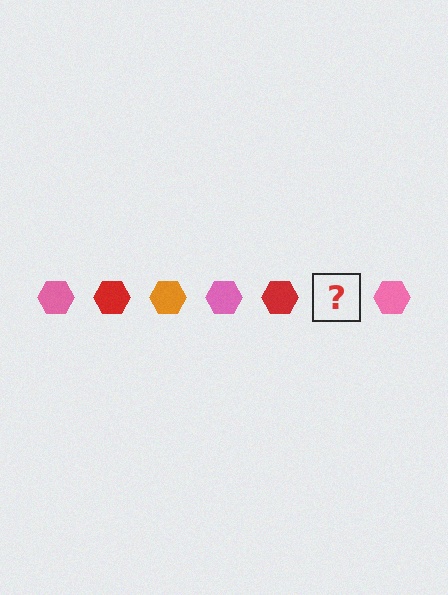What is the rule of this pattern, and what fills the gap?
The rule is that the pattern cycles through pink, red, orange hexagons. The gap should be filled with an orange hexagon.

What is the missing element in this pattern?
The missing element is an orange hexagon.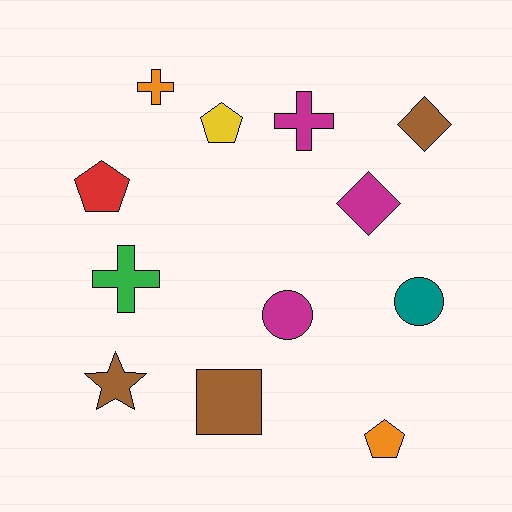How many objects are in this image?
There are 12 objects.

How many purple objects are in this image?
There are no purple objects.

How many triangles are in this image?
There are no triangles.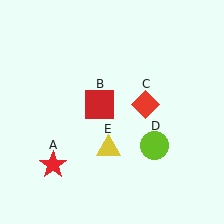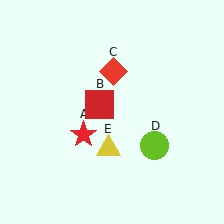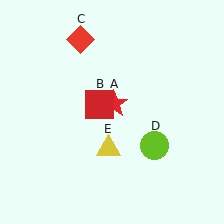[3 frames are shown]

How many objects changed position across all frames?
2 objects changed position: red star (object A), red diamond (object C).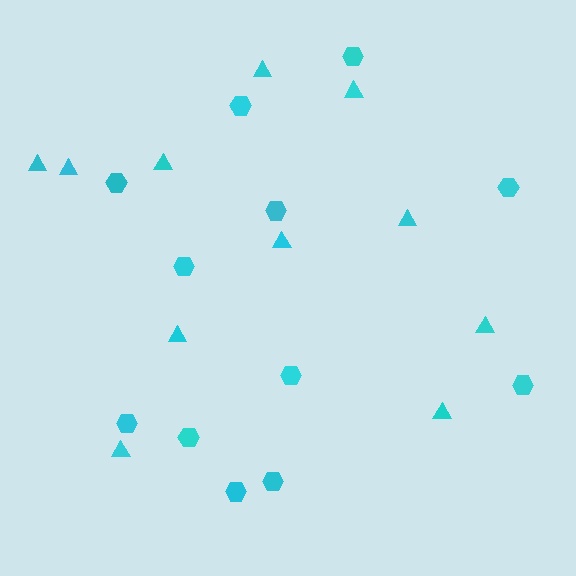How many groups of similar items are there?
There are 2 groups: one group of triangles (11) and one group of hexagons (12).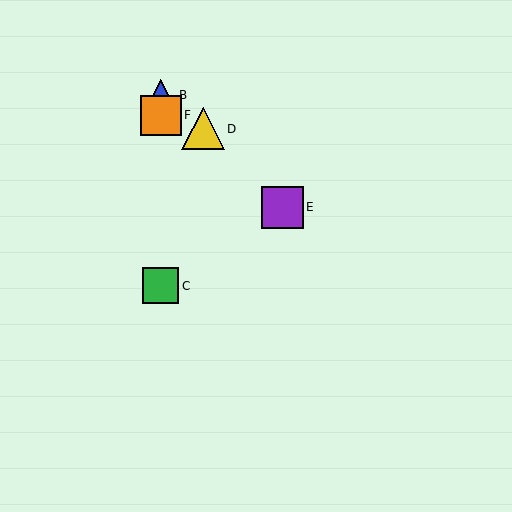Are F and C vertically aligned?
Yes, both are at x≈161.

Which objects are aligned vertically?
Objects A, B, C, F are aligned vertically.